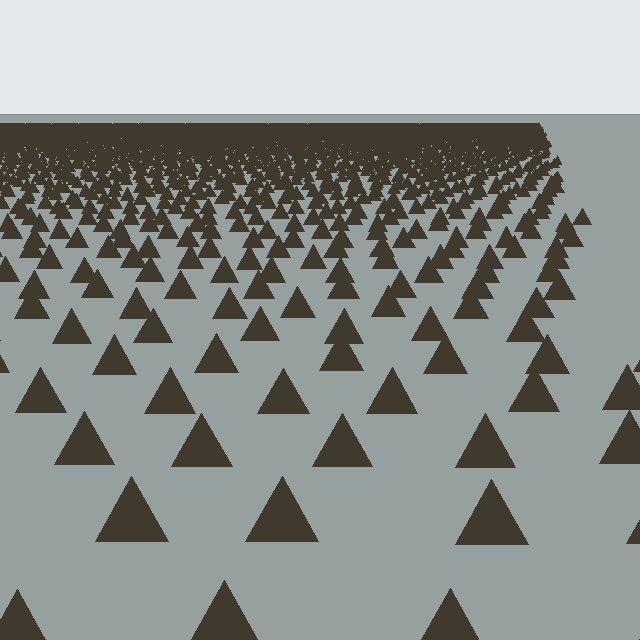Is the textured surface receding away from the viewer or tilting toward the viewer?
The surface is receding away from the viewer. Texture elements get smaller and denser toward the top.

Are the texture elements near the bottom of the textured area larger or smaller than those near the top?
Larger. Near the bottom, elements are closer to the viewer and appear at a bigger on-screen size.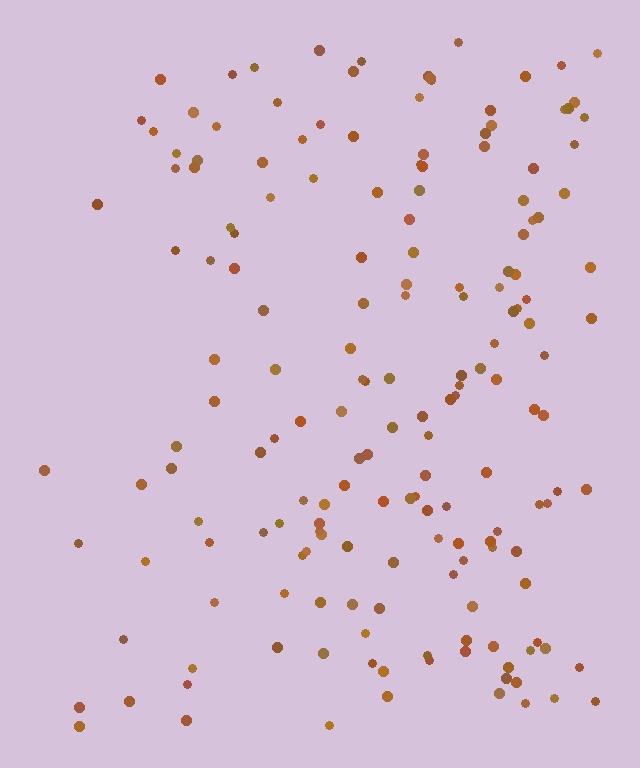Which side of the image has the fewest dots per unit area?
The left.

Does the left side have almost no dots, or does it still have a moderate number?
Still a moderate number, just noticeably fewer than the right.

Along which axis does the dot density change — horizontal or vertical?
Horizontal.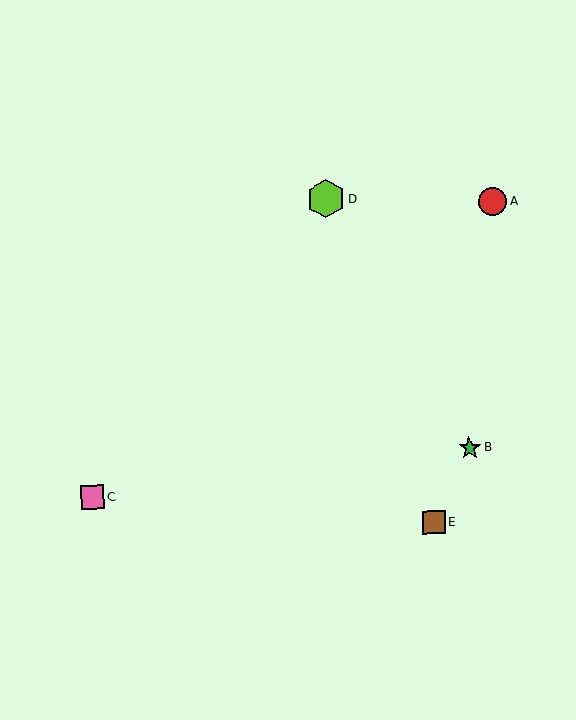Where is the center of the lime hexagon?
The center of the lime hexagon is at (326, 199).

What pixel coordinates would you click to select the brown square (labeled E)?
Click at (434, 522) to select the brown square E.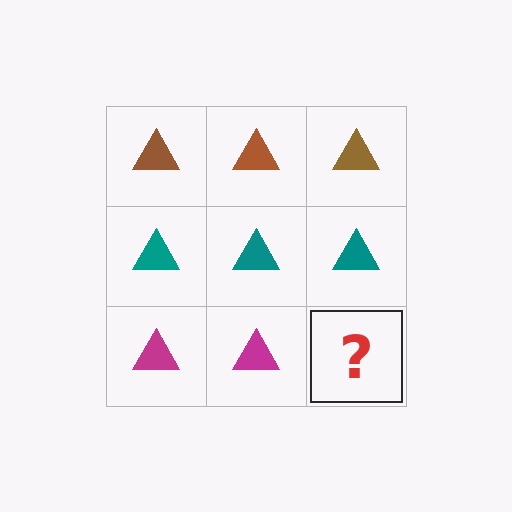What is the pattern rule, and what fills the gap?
The rule is that each row has a consistent color. The gap should be filled with a magenta triangle.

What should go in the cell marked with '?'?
The missing cell should contain a magenta triangle.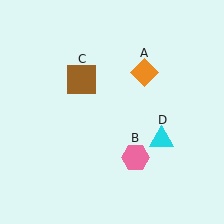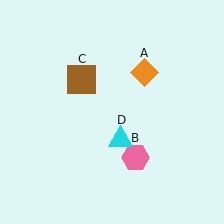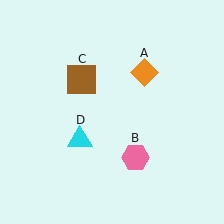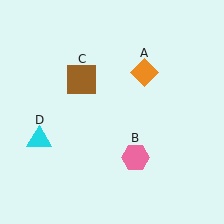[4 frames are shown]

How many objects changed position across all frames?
1 object changed position: cyan triangle (object D).